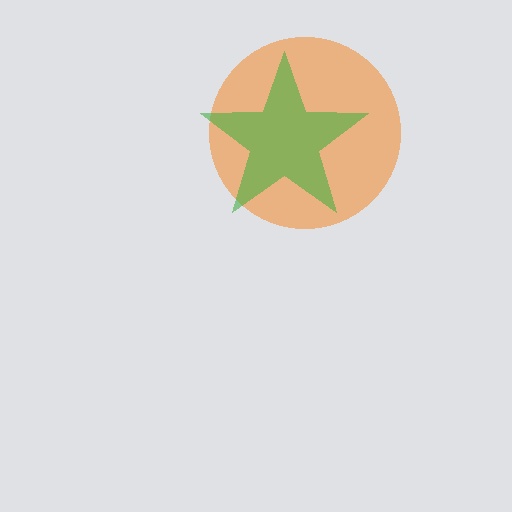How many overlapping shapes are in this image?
There are 2 overlapping shapes in the image.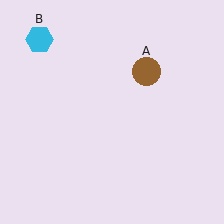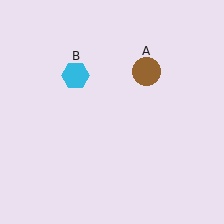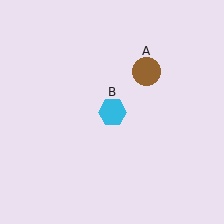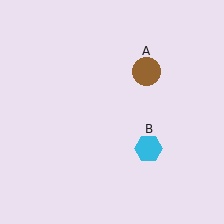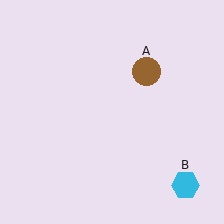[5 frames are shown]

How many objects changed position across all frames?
1 object changed position: cyan hexagon (object B).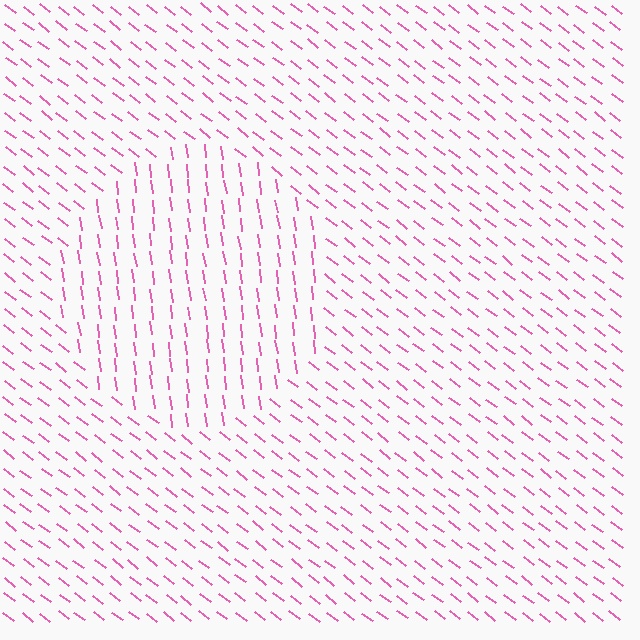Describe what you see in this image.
The image is filled with small pink line segments. A circle region in the image has lines oriented differently from the surrounding lines, creating a visible texture boundary.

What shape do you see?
I see a circle.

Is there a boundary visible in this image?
Yes, there is a texture boundary formed by a change in line orientation.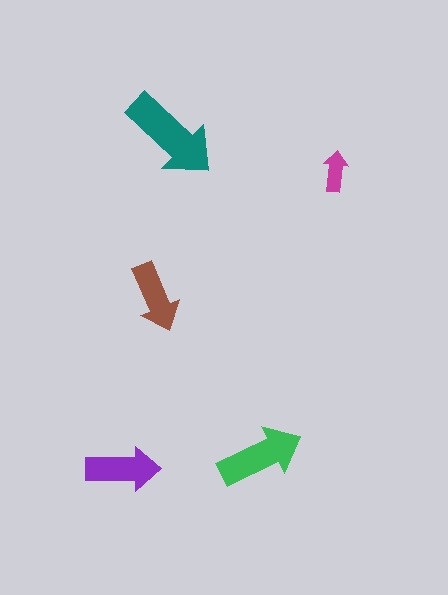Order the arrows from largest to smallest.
the teal one, the green one, the purple one, the brown one, the magenta one.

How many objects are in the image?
There are 5 objects in the image.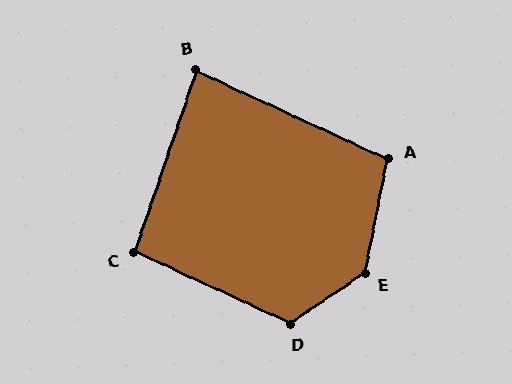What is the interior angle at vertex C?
Approximately 96 degrees (obtuse).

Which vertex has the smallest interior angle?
B, at approximately 84 degrees.